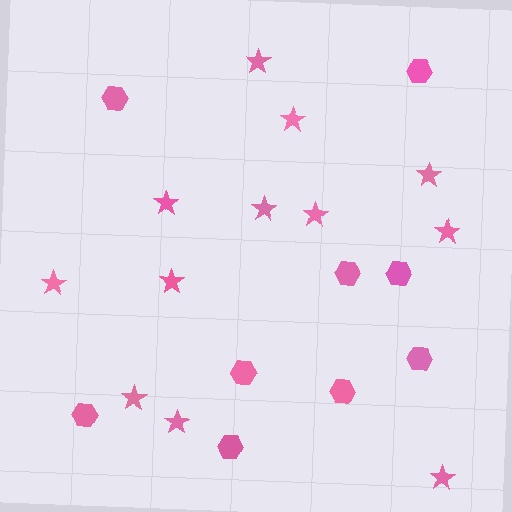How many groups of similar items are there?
There are 2 groups: one group of hexagons (9) and one group of stars (12).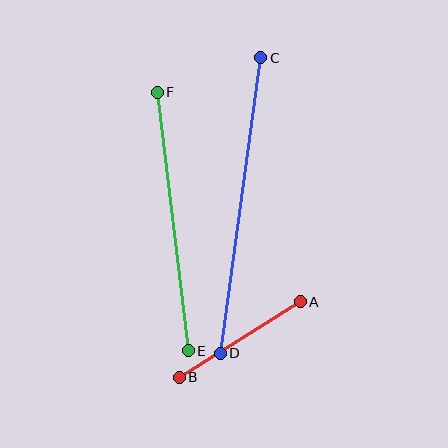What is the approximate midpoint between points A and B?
The midpoint is at approximately (240, 340) pixels.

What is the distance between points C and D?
The distance is approximately 298 pixels.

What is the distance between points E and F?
The distance is approximately 260 pixels.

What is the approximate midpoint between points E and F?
The midpoint is at approximately (173, 221) pixels.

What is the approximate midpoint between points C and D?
The midpoint is at approximately (241, 205) pixels.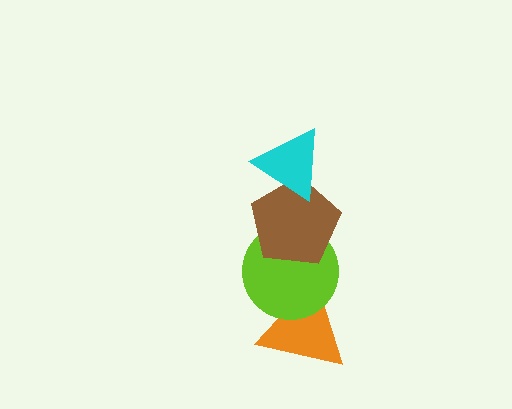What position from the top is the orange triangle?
The orange triangle is 4th from the top.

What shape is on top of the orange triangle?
The lime circle is on top of the orange triangle.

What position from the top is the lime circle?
The lime circle is 3rd from the top.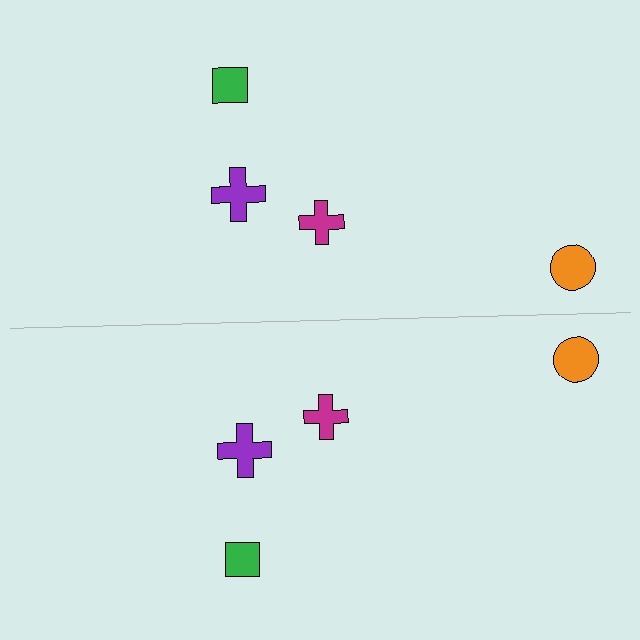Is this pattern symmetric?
Yes, this pattern has bilateral (reflection) symmetry.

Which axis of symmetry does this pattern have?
The pattern has a horizontal axis of symmetry running through the center of the image.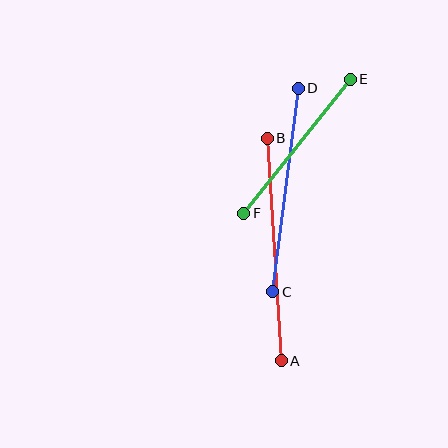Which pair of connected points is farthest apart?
Points A and B are farthest apart.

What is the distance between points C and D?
The distance is approximately 205 pixels.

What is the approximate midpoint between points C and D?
The midpoint is at approximately (285, 190) pixels.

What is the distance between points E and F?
The distance is approximately 171 pixels.